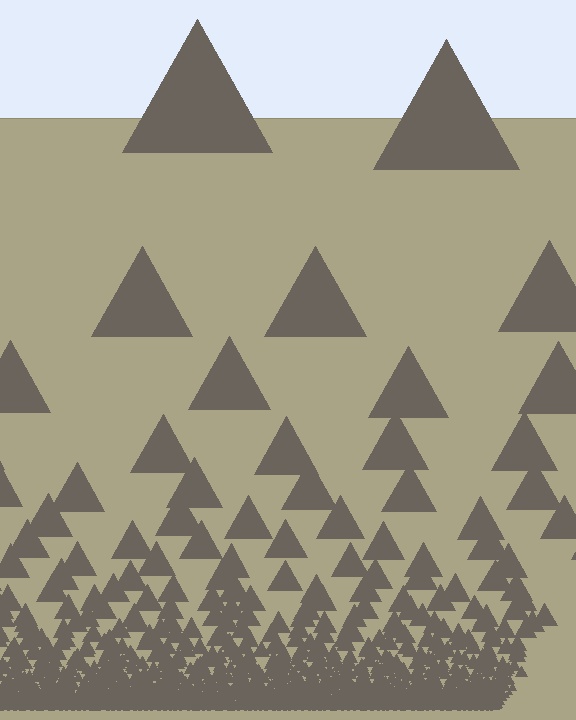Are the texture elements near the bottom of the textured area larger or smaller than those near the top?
Smaller. The gradient is inverted — elements near the bottom are smaller and denser.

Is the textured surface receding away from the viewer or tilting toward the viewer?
The surface appears to tilt toward the viewer. Texture elements get larger and sparser toward the top.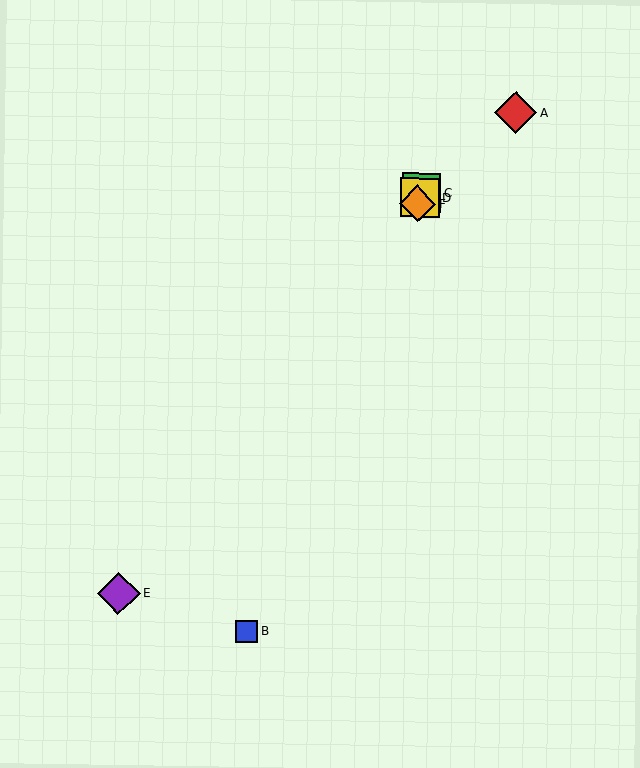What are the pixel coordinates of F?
Object F is at (417, 204).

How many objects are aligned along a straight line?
4 objects (B, C, D, F) are aligned along a straight line.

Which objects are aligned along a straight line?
Objects B, C, D, F are aligned along a straight line.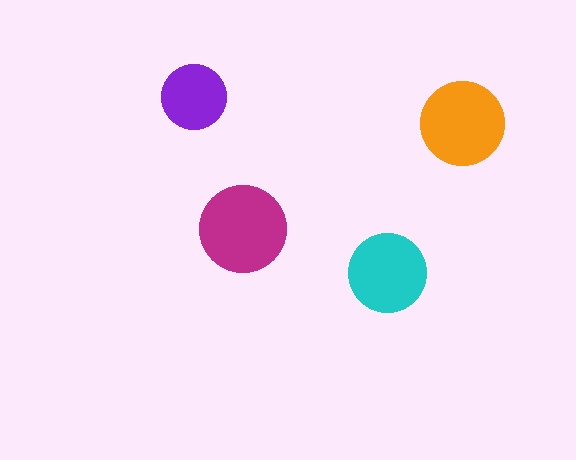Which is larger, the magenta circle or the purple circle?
The magenta one.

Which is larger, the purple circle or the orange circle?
The orange one.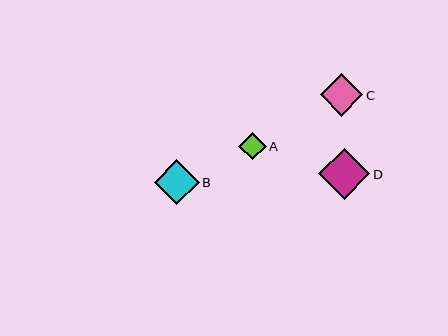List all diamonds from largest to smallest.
From largest to smallest: D, B, C, A.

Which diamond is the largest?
Diamond D is the largest with a size of approximately 51 pixels.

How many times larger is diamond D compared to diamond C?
Diamond D is approximately 1.2 times the size of diamond C.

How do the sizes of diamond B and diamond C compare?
Diamond B and diamond C are approximately the same size.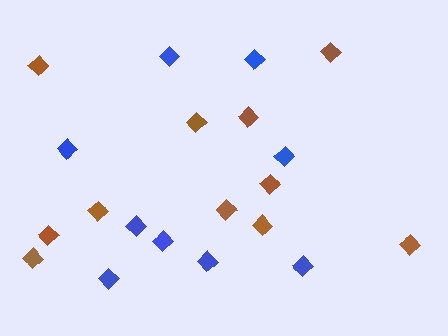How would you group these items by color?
There are 2 groups: one group of blue diamonds (9) and one group of brown diamonds (11).